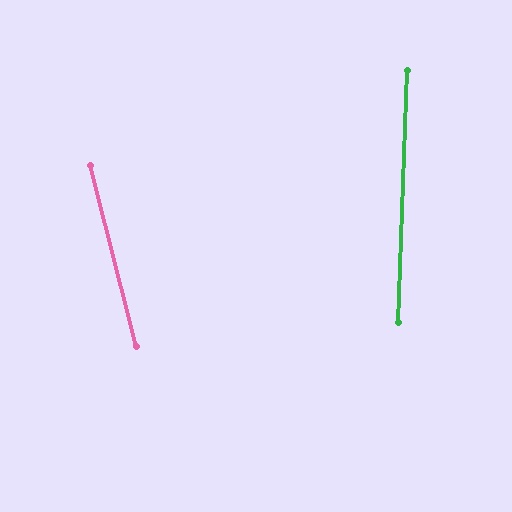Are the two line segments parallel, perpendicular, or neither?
Neither parallel nor perpendicular — they differ by about 16°.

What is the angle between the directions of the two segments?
Approximately 16 degrees.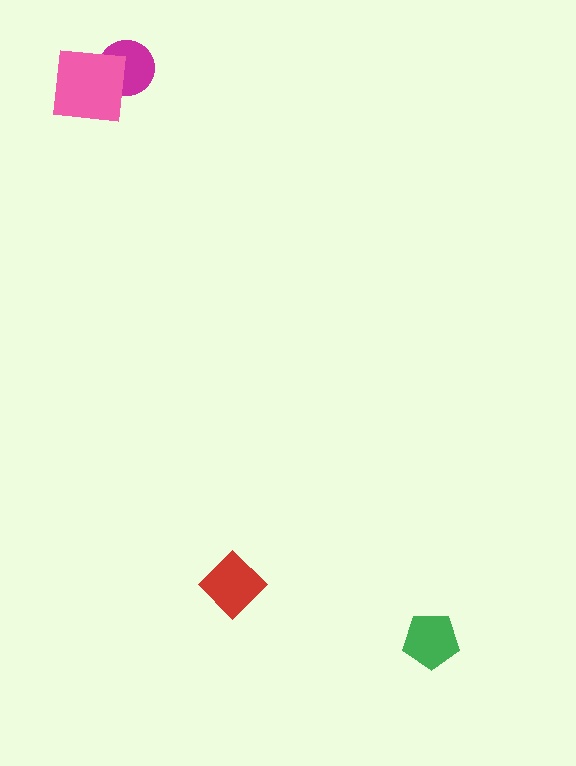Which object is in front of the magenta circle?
The pink square is in front of the magenta circle.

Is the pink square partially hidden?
No, no other shape covers it.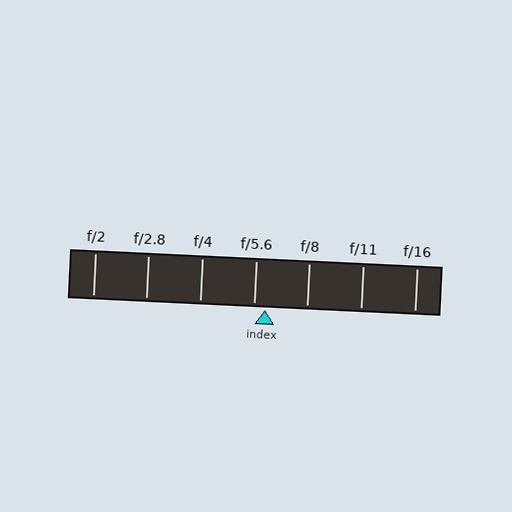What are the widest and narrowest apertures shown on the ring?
The widest aperture shown is f/2 and the narrowest is f/16.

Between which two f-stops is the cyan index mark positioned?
The index mark is between f/5.6 and f/8.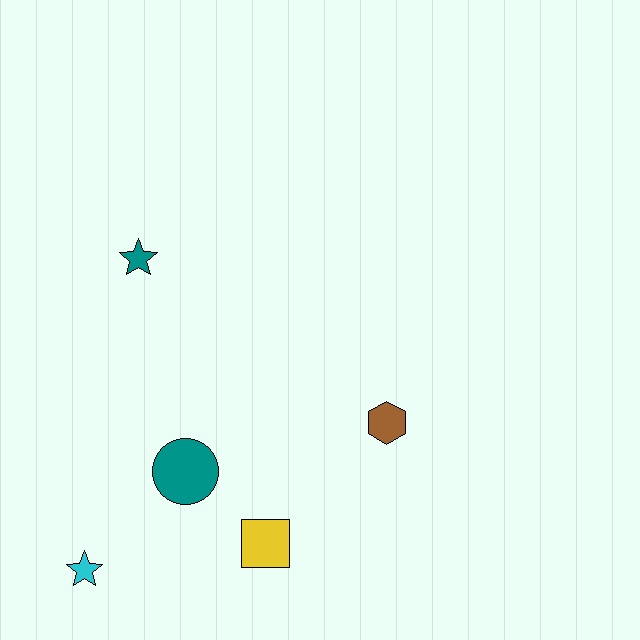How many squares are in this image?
There is 1 square.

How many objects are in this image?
There are 5 objects.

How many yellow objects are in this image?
There is 1 yellow object.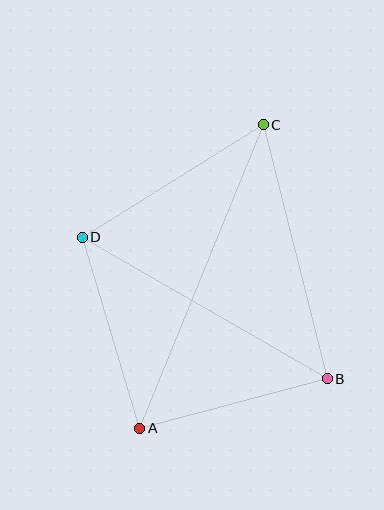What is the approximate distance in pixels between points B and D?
The distance between B and D is approximately 283 pixels.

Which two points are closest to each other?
Points A and B are closest to each other.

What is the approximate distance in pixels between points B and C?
The distance between B and C is approximately 262 pixels.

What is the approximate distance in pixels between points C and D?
The distance between C and D is approximately 213 pixels.